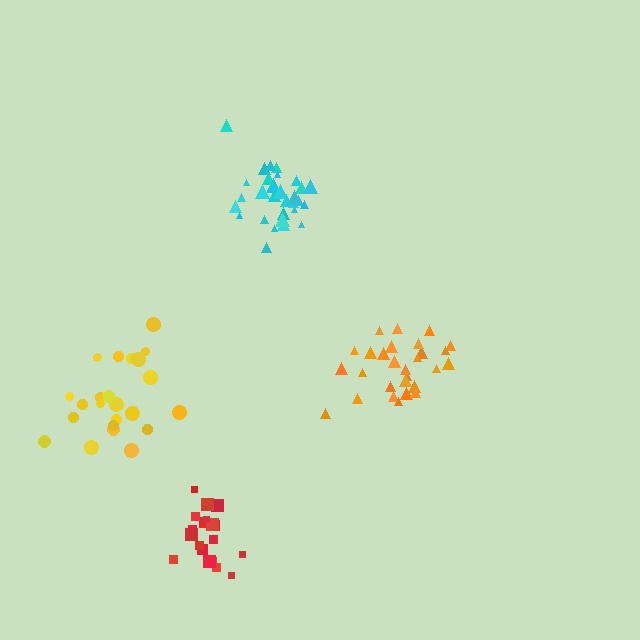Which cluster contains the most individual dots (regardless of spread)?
Cyan (33).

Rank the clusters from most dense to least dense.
cyan, red, orange, yellow.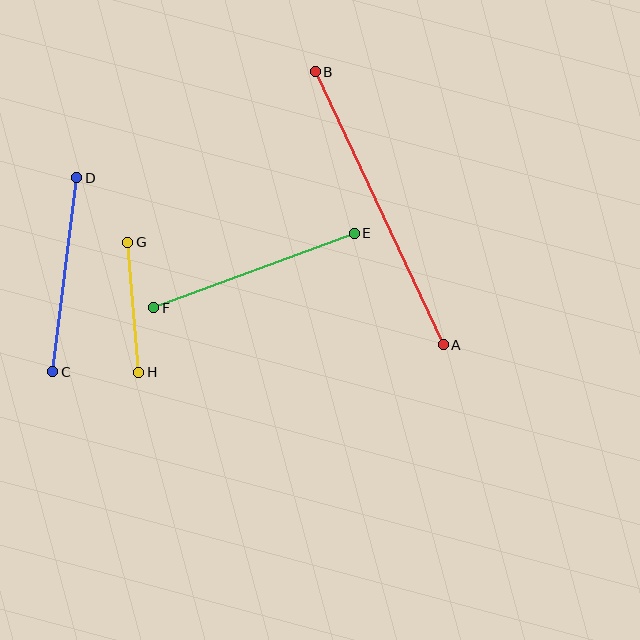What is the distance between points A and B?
The distance is approximately 301 pixels.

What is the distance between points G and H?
The distance is approximately 130 pixels.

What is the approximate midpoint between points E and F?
The midpoint is at approximately (254, 271) pixels.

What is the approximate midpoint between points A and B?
The midpoint is at approximately (379, 208) pixels.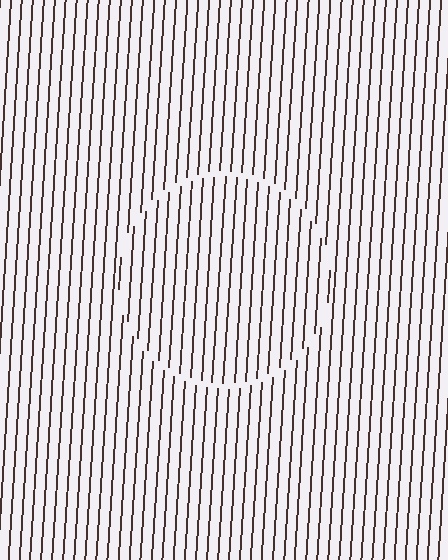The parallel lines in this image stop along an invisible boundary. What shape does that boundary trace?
An illusory circle. The interior of the shape contains the same grating, shifted by half a period — the contour is defined by the phase discontinuity where line-ends from the inner and outer gratings abut.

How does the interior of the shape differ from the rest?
The interior of the shape contains the same grating, shifted by half a period — the contour is defined by the phase discontinuity where line-ends from the inner and outer gratings abut.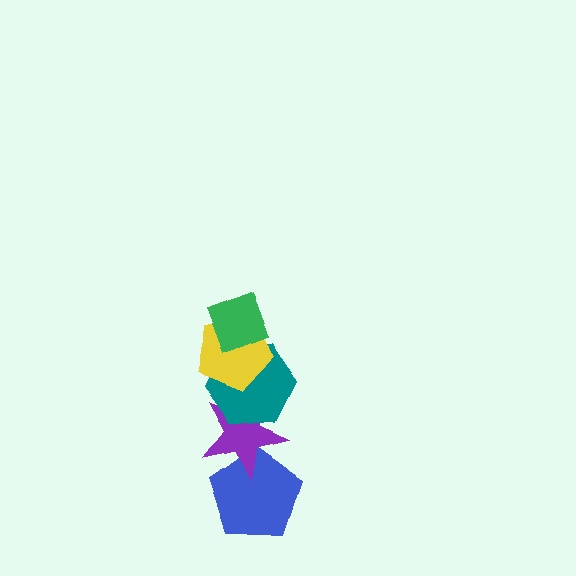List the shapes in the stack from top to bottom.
From top to bottom: the green diamond, the yellow pentagon, the teal hexagon, the purple star, the blue pentagon.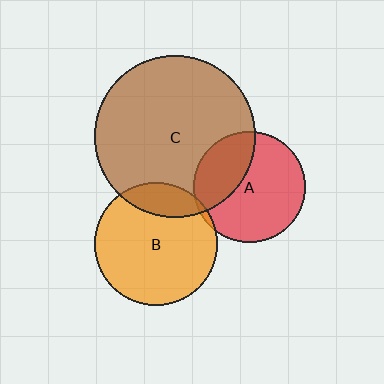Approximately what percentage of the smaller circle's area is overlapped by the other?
Approximately 35%.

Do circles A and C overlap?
Yes.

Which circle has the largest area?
Circle C (brown).